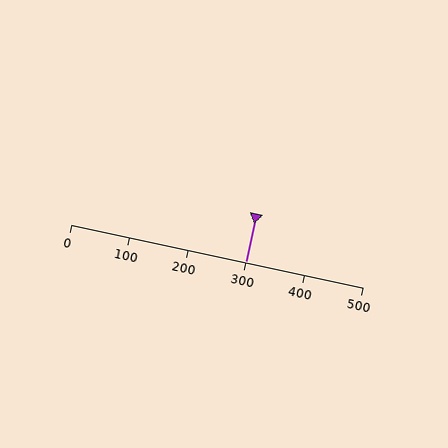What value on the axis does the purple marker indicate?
The marker indicates approximately 300.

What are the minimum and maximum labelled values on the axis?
The axis runs from 0 to 500.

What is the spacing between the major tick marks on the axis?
The major ticks are spaced 100 apart.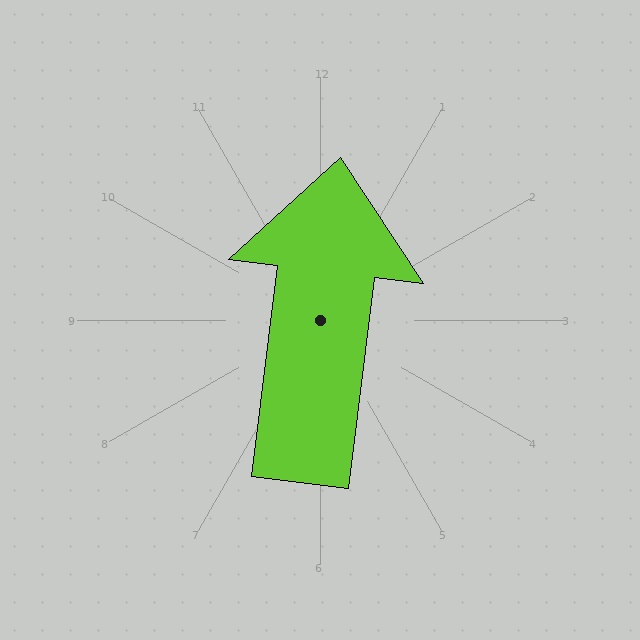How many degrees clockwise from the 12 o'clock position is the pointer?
Approximately 7 degrees.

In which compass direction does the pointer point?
North.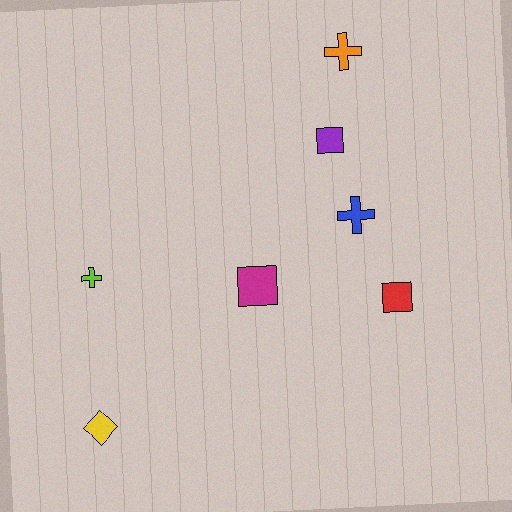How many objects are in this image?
There are 7 objects.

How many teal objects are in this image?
There are no teal objects.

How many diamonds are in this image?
There is 1 diamond.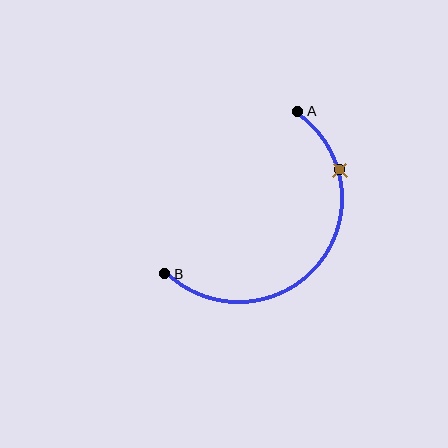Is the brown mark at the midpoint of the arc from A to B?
No. The brown mark lies on the arc but is closer to endpoint A. The arc midpoint would be at the point on the curve equidistant along the arc from both A and B.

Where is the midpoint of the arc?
The arc midpoint is the point on the curve farthest from the straight line joining A and B. It sits below and to the right of that line.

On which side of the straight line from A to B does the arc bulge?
The arc bulges below and to the right of the straight line connecting A and B.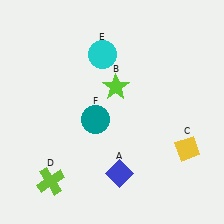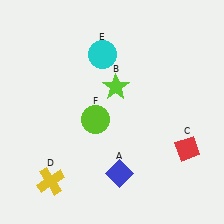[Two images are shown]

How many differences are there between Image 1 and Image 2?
There are 3 differences between the two images.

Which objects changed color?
C changed from yellow to red. D changed from lime to yellow. F changed from teal to lime.